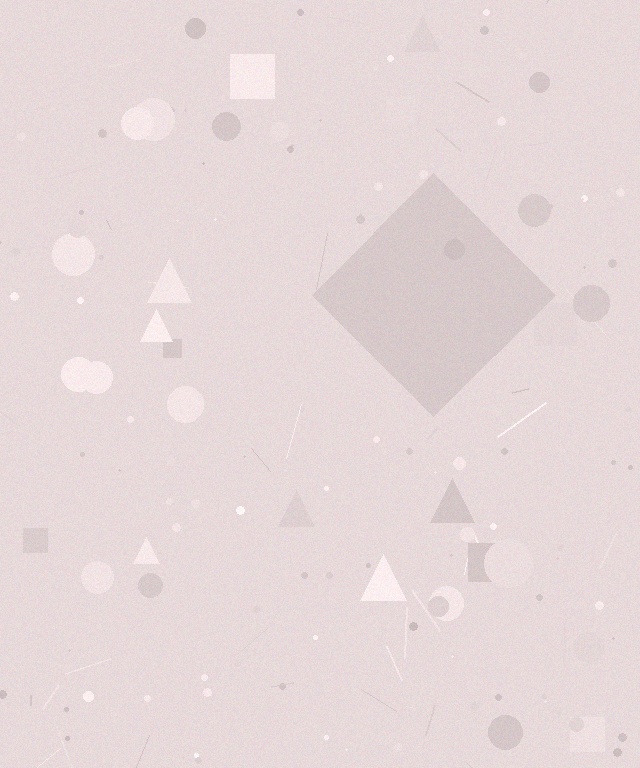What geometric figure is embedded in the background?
A diamond is embedded in the background.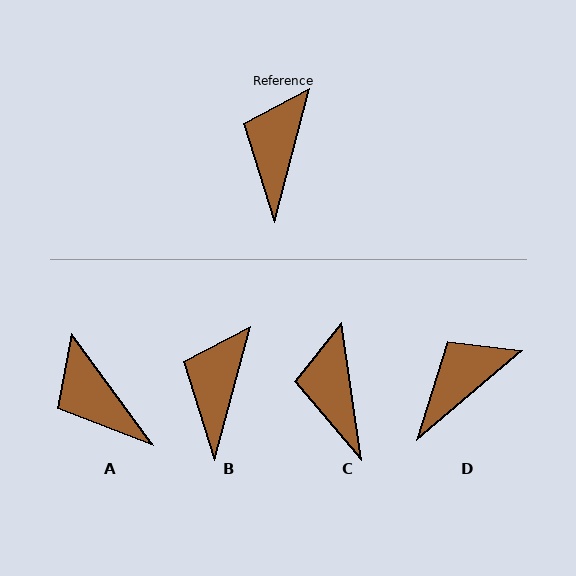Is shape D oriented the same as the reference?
No, it is off by about 35 degrees.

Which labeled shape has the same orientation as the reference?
B.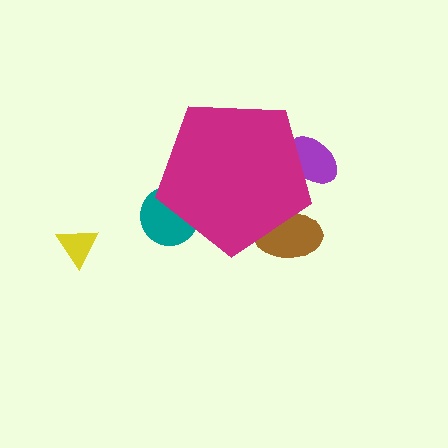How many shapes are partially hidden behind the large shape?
3 shapes are partially hidden.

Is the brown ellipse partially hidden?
Yes, the brown ellipse is partially hidden behind the magenta pentagon.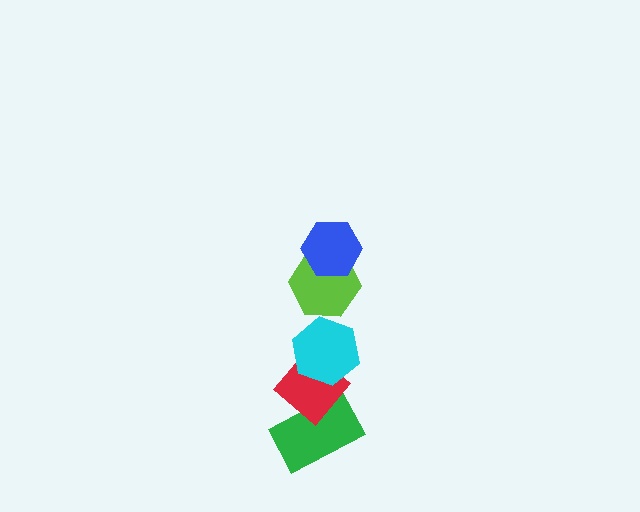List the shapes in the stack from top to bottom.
From top to bottom: the blue hexagon, the lime hexagon, the cyan hexagon, the red diamond, the green rectangle.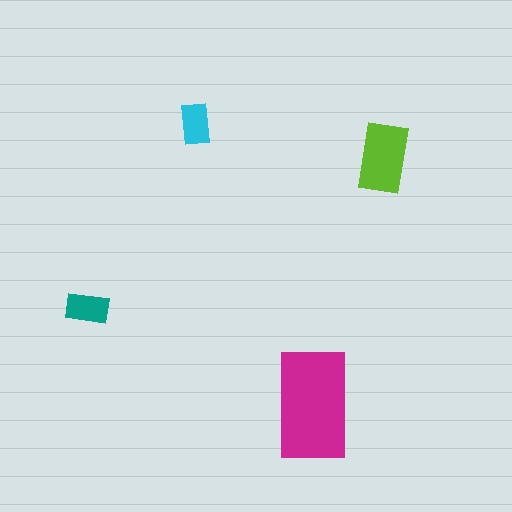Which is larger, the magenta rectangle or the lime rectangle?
The magenta one.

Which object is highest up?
The cyan rectangle is topmost.